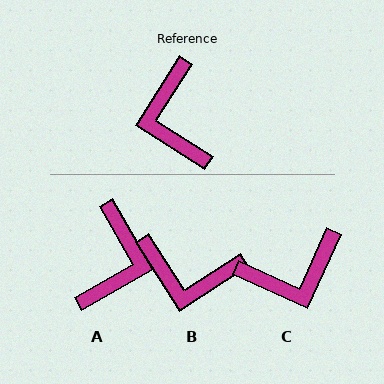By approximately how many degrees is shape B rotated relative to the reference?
Approximately 65 degrees counter-clockwise.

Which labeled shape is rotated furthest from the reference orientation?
A, about 152 degrees away.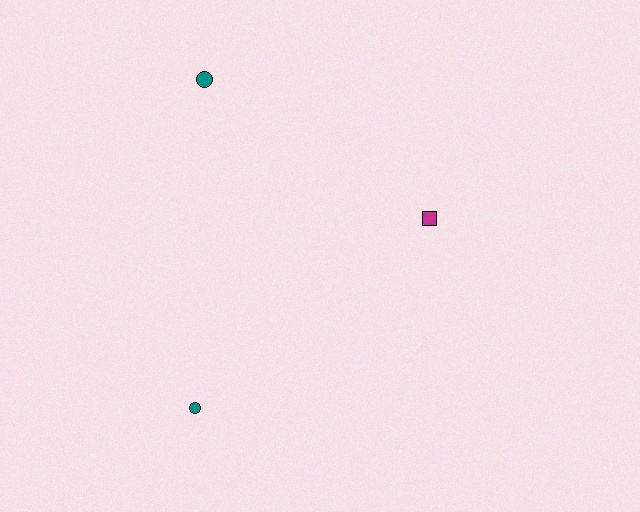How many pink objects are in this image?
There are no pink objects.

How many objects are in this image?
There are 3 objects.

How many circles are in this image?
There are 2 circles.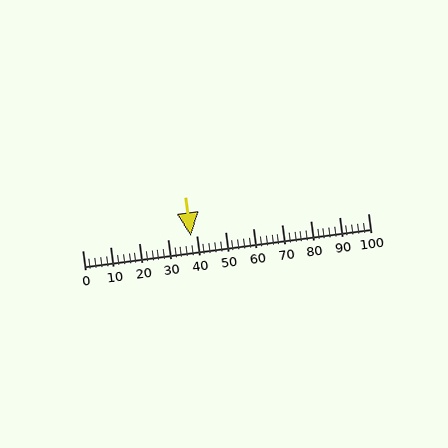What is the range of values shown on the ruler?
The ruler shows values from 0 to 100.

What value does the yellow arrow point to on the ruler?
The yellow arrow points to approximately 38.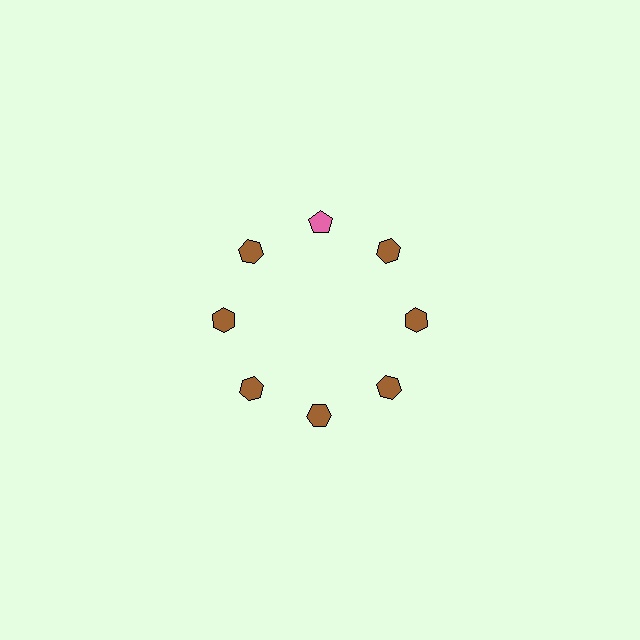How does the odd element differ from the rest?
It differs in both color (pink instead of brown) and shape (pentagon instead of hexagon).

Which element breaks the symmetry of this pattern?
The pink pentagon at roughly the 12 o'clock position breaks the symmetry. All other shapes are brown hexagons.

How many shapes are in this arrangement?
There are 8 shapes arranged in a ring pattern.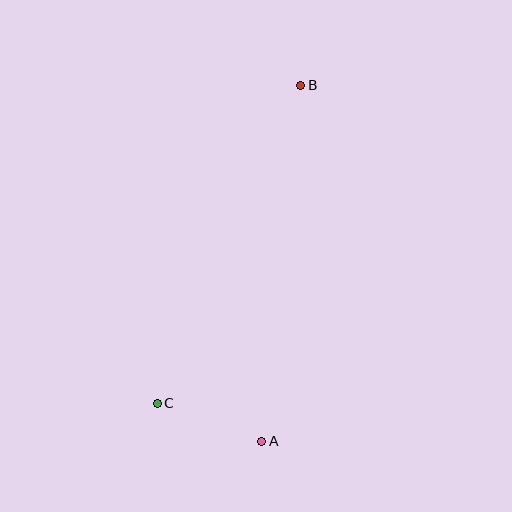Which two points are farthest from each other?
Points A and B are farthest from each other.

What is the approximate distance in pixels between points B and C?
The distance between B and C is approximately 349 pixels.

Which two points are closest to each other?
Points A and C are closest to each other.